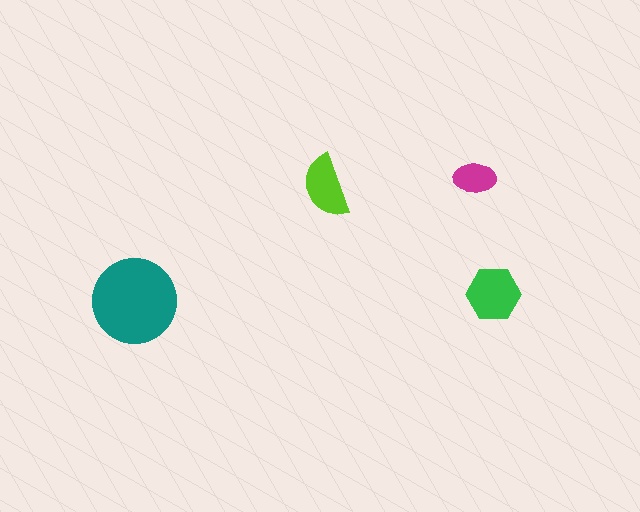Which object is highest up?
The magenta ellipse is topmost.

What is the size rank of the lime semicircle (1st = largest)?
3rd.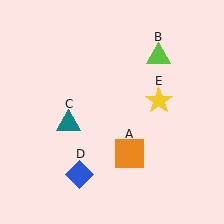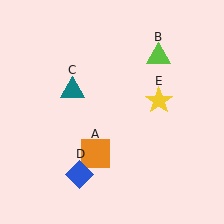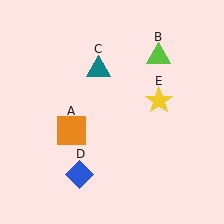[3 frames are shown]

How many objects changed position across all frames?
2 objects changed position: orange square (object A), teal triangle (object C).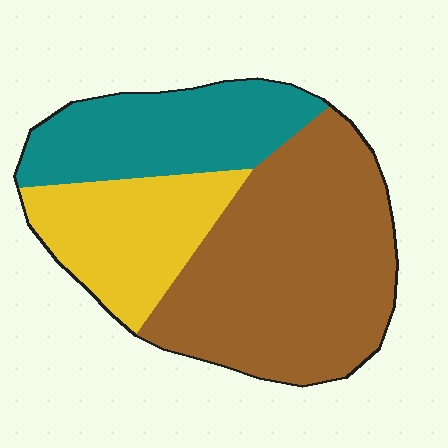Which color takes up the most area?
Brown, at roughly 50%.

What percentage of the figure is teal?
Teal covers 26% of the figure.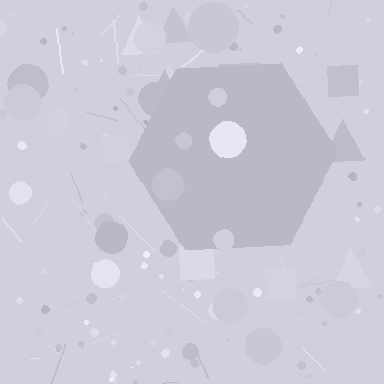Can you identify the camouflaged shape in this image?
The camouflaged shape is a hexagon.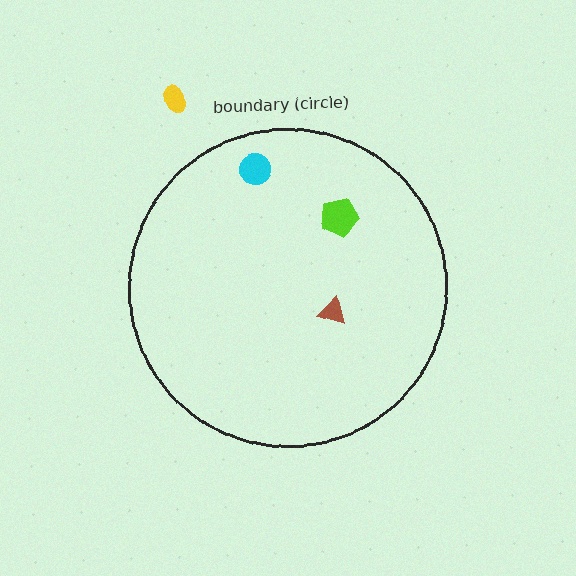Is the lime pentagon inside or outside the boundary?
Inside.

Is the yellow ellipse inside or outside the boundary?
Outside.